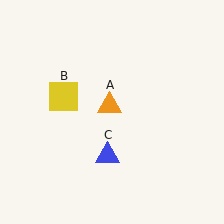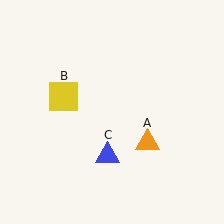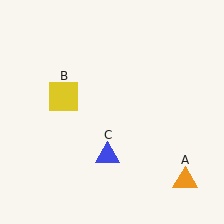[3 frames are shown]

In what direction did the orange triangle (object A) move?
The orange triangle (object A) moved down and to the right.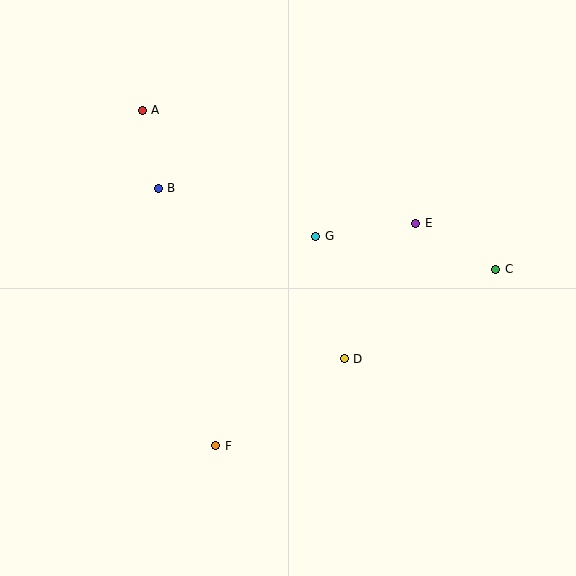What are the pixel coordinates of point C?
Point C is at (496, 269).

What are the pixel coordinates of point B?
Point B is at (158, 188).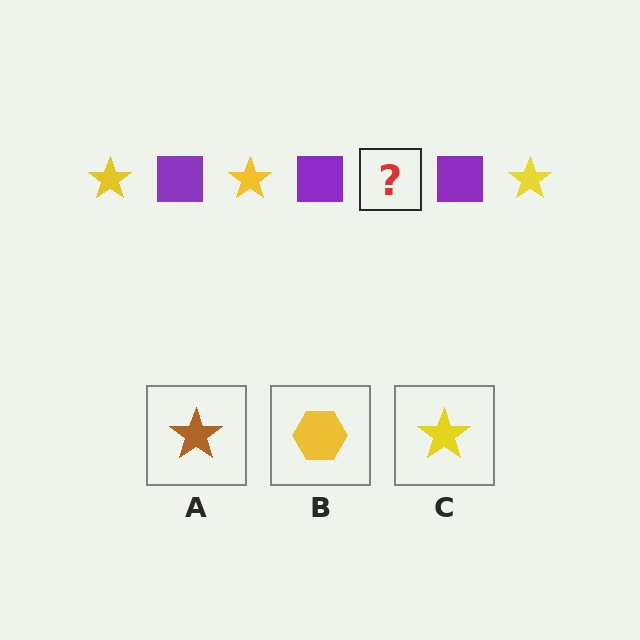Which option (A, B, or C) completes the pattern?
C.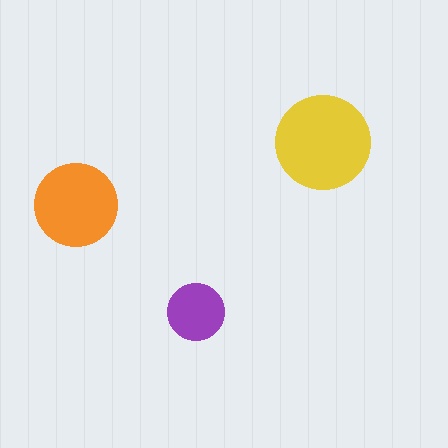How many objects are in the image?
There are 3 objects in the image.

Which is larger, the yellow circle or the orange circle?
The yellow one.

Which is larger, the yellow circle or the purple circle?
The yellow one.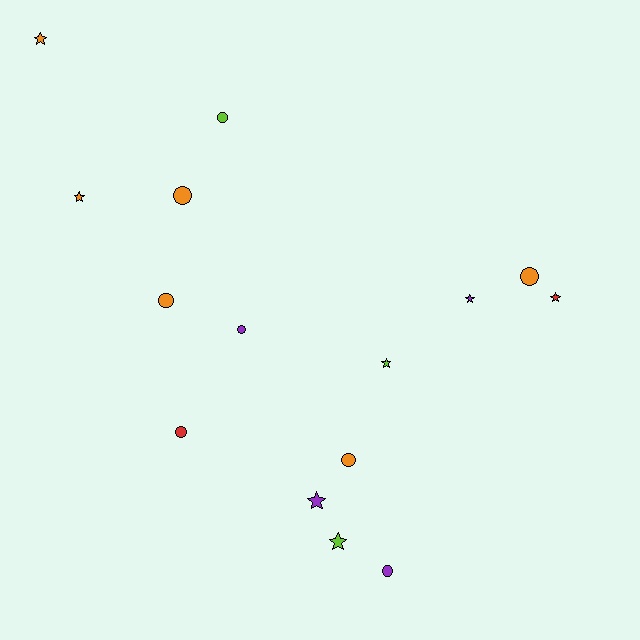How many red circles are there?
There is 1 red circle.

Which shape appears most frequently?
Circle, with 8 objects.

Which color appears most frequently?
Orange, with 6 objects.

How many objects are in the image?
There are 15 objects.